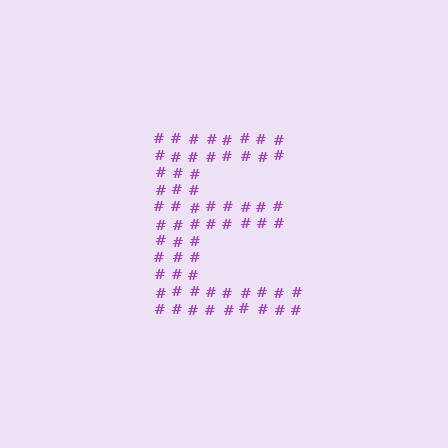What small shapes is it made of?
It is made of small hash symbols.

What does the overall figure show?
The overall figure shows the letter E.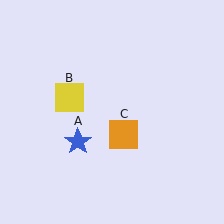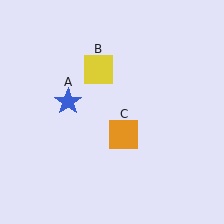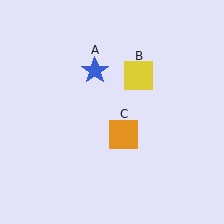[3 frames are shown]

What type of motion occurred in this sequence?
The blue star (object A), yellow square (object B) rotated clockwise around the center of the scene.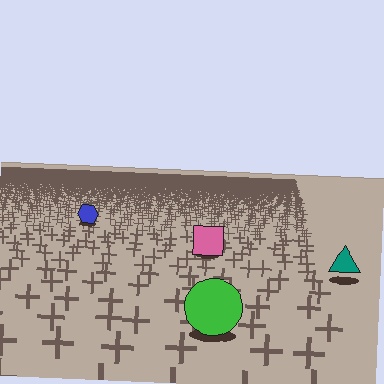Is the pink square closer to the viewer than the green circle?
No. The green circle is closer — you can tell from the texture gradient: the ground texture is coarser near it.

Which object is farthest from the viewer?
The blue hexagon is farthest from the viewer. It appears smaller and the ground texture around it is denser.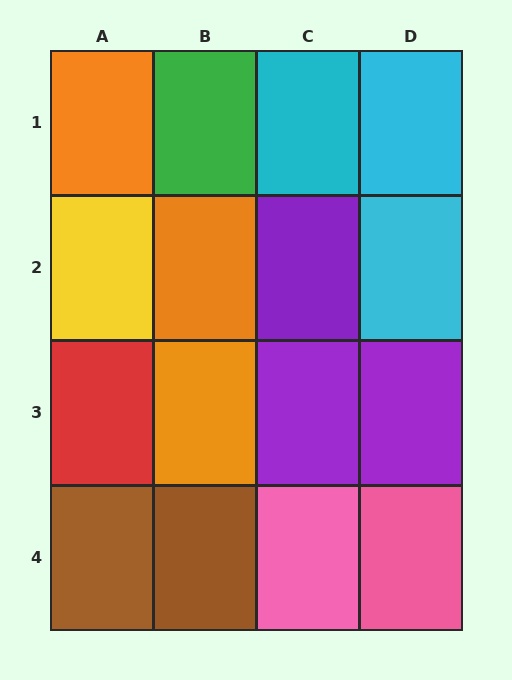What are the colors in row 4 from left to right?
Brown, brown, pink, pink.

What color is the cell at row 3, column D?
Purple.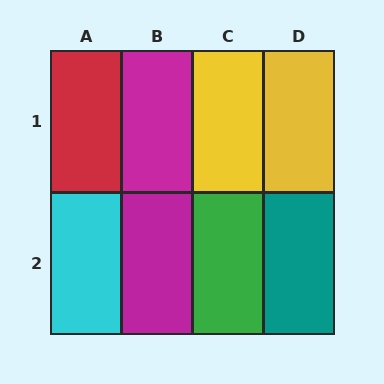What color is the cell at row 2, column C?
Green.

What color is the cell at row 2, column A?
Cyan.